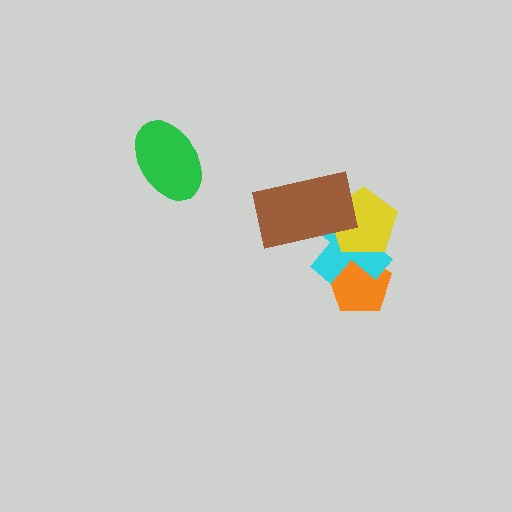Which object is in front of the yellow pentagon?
The brown rectangle is in front of the yellow pentagon.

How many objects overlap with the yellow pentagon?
3 objects overlap with the yellow pentagon.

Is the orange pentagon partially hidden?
Yes, it is partially covered by another shape.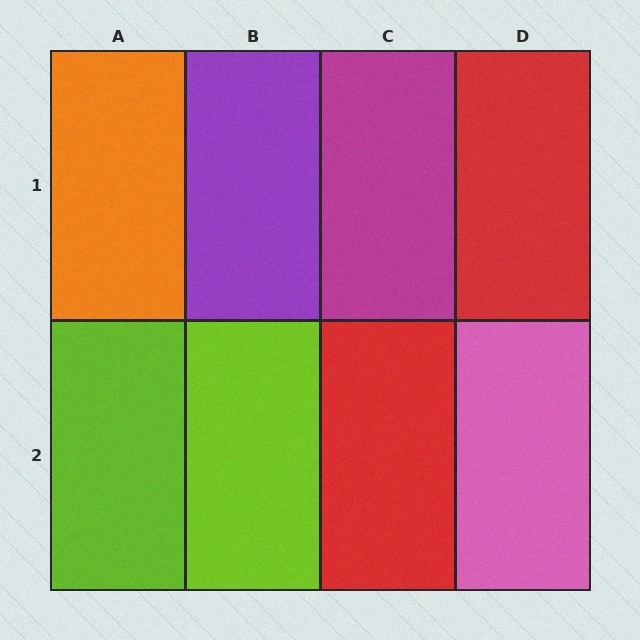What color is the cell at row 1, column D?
Red.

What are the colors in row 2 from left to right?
Lime, lime, red, pink.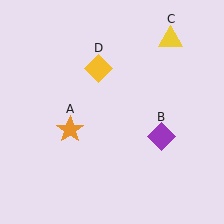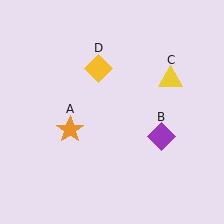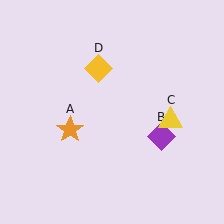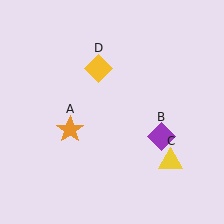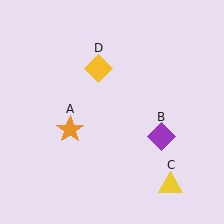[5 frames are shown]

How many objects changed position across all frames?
1 object changed position: yellow triangle (object C).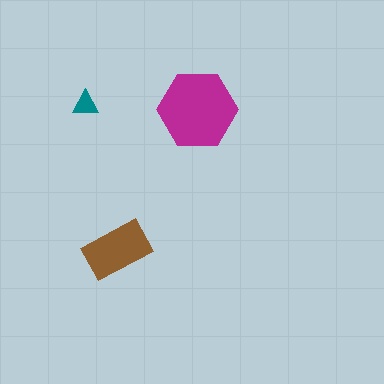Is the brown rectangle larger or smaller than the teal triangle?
Larger.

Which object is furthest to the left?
The teal triangle is leftmost.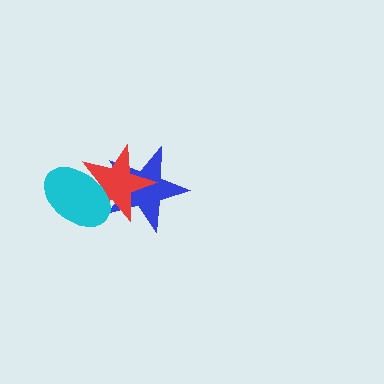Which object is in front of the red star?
The cyan ellipse is in front of the red star.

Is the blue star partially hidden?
Yes, it is partially covered by another shape.